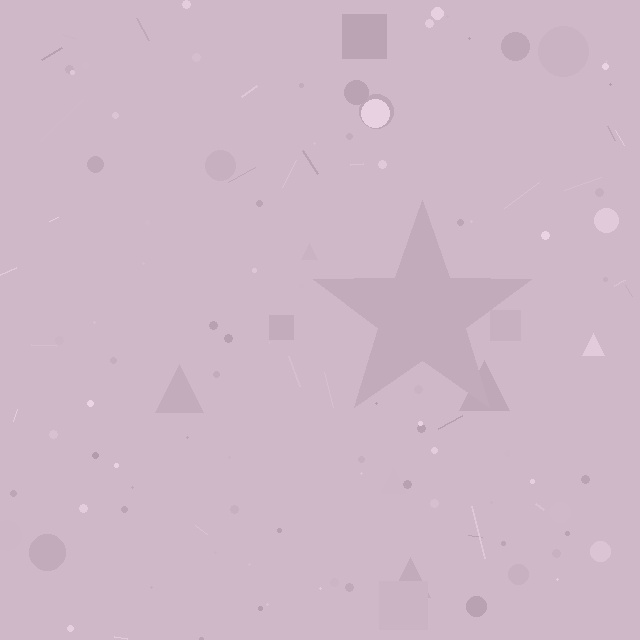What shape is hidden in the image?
A star is hidden in the image.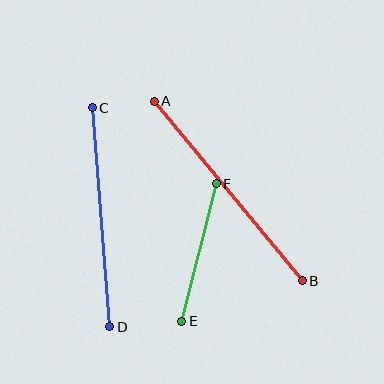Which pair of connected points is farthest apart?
Points A and B are farthest apart.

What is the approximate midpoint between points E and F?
The midpoint is at approximately (199, 253) pixels.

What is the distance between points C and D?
The distance is approximately 220 pixels.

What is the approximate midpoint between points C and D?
The midpoint is at approximately (101, 217) pixels.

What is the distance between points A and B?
The distance is approximately 233 pixels.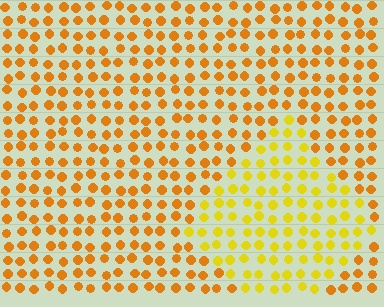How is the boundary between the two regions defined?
The boundary is defined purely by a slight shift in hue (about 26 degrees). Spacing, size, and orientation are identical on both sides.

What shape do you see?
I see a diamond.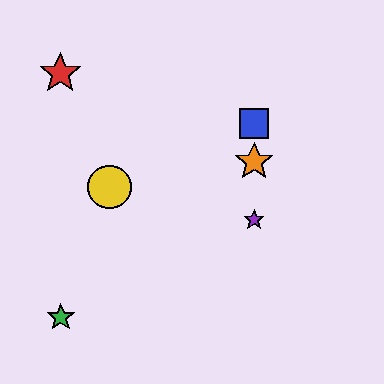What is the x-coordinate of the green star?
The green star is at x≈61.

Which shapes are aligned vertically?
The blue square, the purple star, the orange star are aligned vertically.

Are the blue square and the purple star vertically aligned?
Yes, both are at x≈254.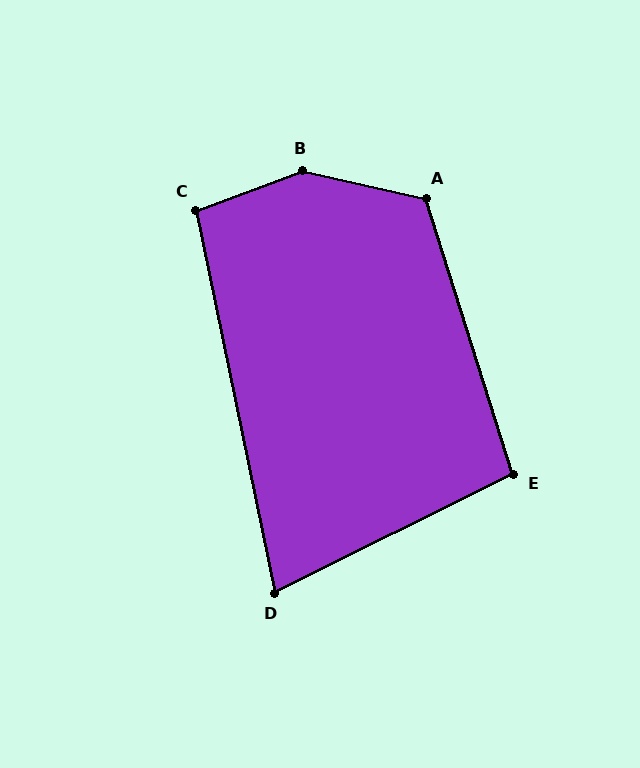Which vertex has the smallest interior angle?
D, at approximately 75 degrees.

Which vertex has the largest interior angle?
B, at approximately 147 degrees.